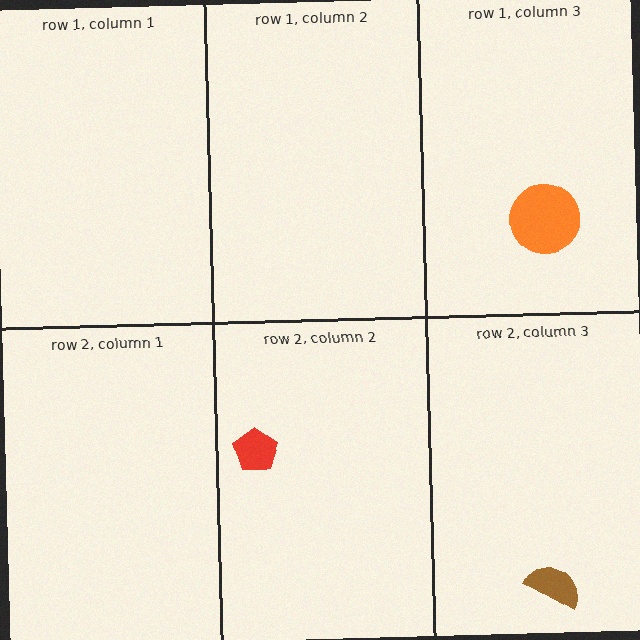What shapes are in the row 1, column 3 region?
The orange circle.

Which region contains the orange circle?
The row 1, column 3 region.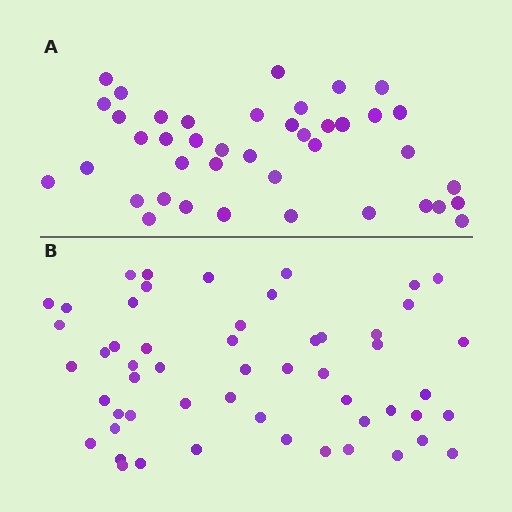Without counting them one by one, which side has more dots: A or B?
Region B (the bottom region) has more dots.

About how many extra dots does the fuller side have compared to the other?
Region B has approximately 15 more dots than region A.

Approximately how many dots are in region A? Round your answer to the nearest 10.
About 40 dots. (The exact count is 41, which rounds to 40.)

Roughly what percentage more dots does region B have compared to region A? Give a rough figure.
About 30% more.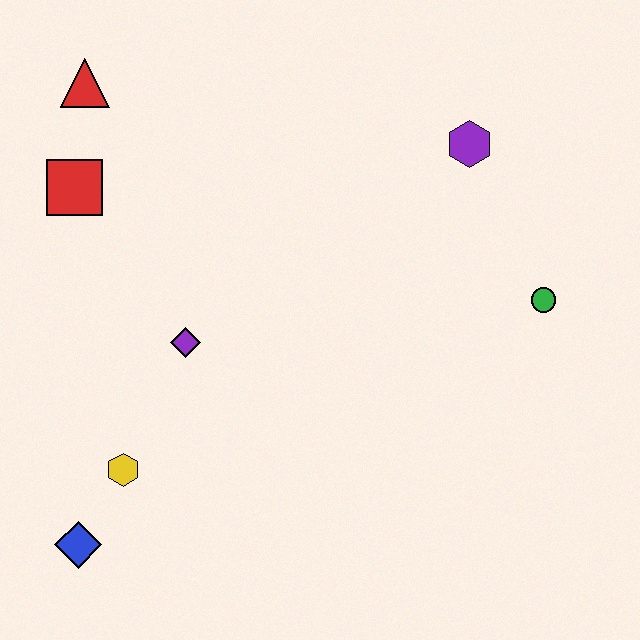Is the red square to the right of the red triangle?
No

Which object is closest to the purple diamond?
The yellow hexagon is closest to the purple diamond.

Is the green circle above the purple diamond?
Yes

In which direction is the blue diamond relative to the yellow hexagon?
The blue diamond is below the yellow hexagon.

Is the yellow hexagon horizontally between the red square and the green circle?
Yes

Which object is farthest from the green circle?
The blue diamond is farthest from the green circle.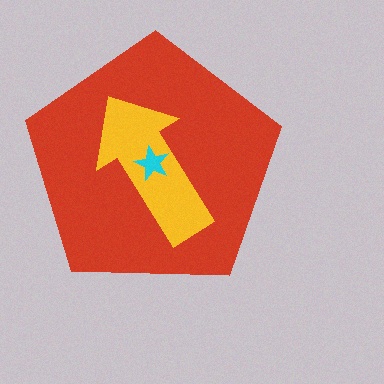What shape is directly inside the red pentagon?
The yellow arrow.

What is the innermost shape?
The cyan star.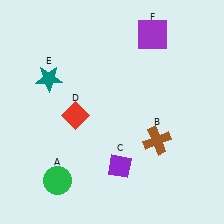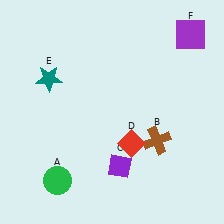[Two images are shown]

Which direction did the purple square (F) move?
The purple square (F) moved right.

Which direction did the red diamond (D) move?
The red diamond (D) moved right.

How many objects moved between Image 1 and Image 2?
2 objects moved between the two images.